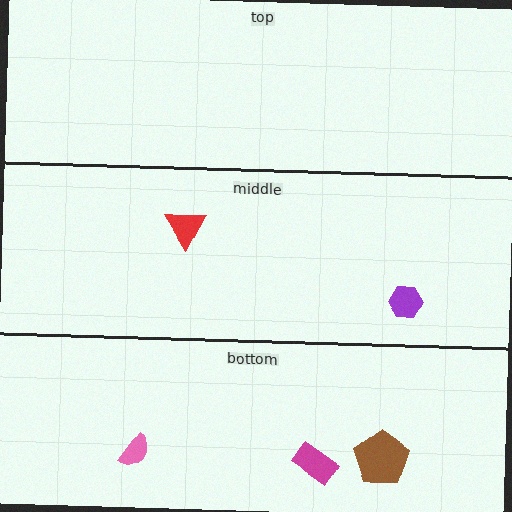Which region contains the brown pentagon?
The bottom region.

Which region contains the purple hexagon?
The middle region.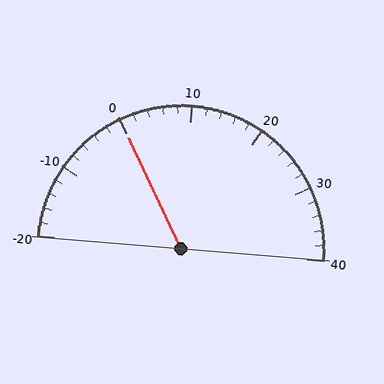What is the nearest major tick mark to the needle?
The nearest major tick mark is 0.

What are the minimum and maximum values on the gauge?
The gauge ranges from -20 to 40.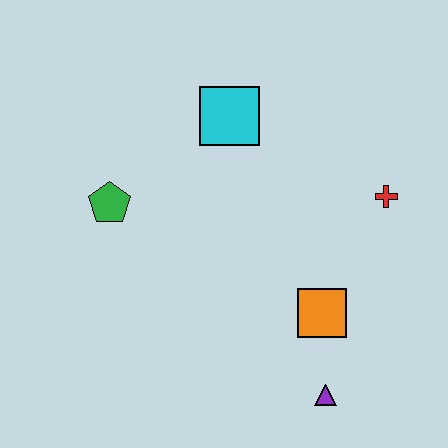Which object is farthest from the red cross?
The green pentagon is farthest from the red cross.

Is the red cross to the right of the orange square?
Yes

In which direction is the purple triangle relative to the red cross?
The purple triangle is below the red cross.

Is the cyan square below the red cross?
No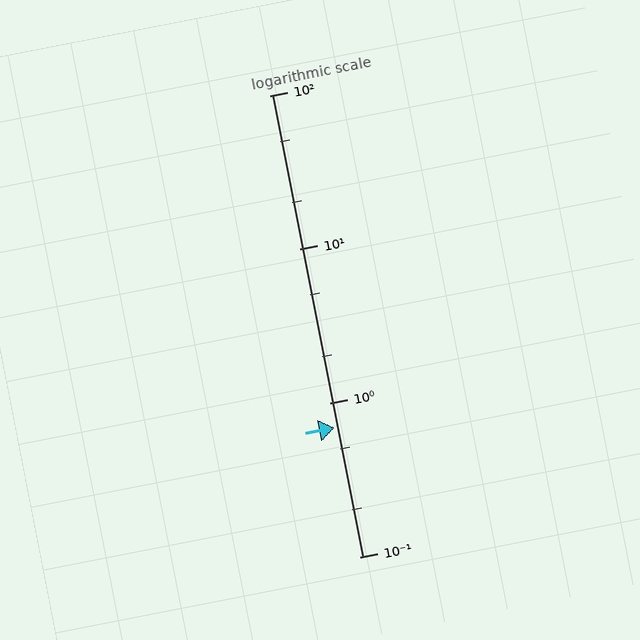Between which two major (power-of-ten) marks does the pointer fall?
The pointer is between 0.1 and 1.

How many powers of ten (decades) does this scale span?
The scale spans 3 decades, from 0.1 to 100.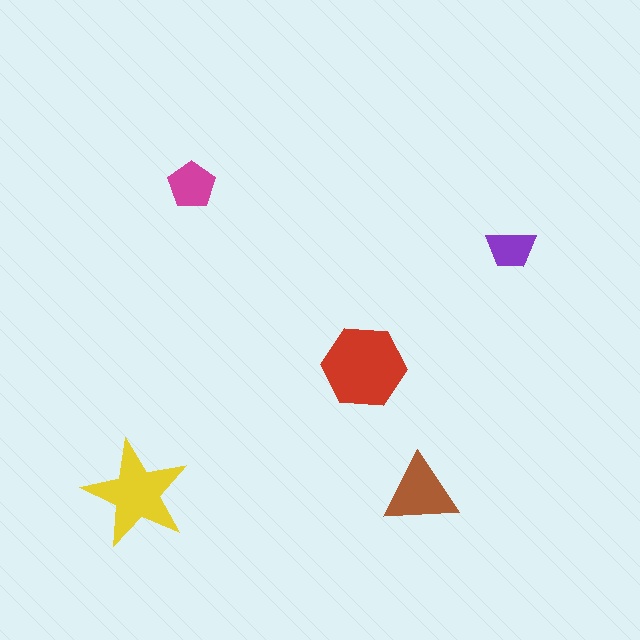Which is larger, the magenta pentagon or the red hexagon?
The red hexagon.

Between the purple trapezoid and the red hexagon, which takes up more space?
The red hexagon.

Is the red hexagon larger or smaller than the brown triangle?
Larger.